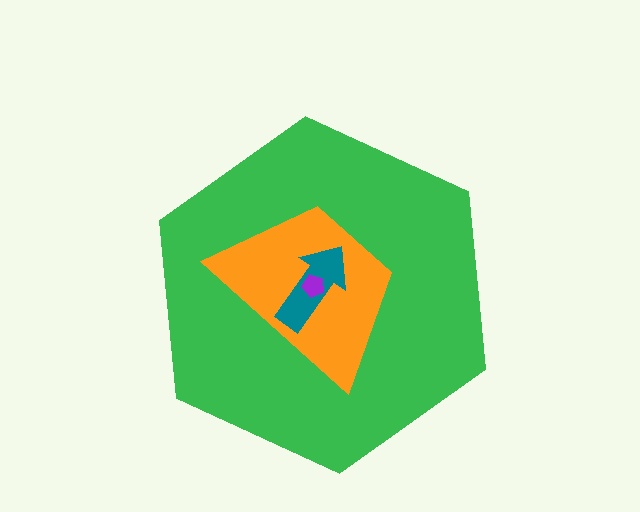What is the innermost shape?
The purple pentagon.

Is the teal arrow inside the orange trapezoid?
Yes.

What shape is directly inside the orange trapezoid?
The teal arrow.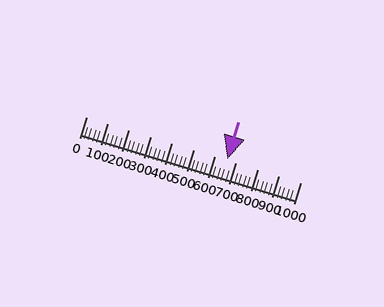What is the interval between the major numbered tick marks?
The major tick marks are spaced 100 units apart.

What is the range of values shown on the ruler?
The ruler shows values from 0 to 1000.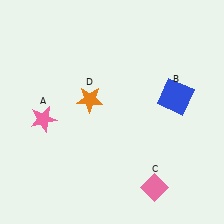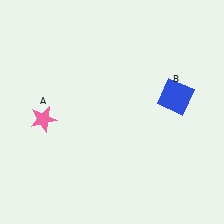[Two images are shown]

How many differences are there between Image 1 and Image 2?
There are 2 differences between the two images.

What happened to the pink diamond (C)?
The pink diamond (C) was removed in Image 2. It was in the bottom-right area of Image 1.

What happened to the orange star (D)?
The orange star (D) was removed in Image 2. It was in the top-left area of Image 1.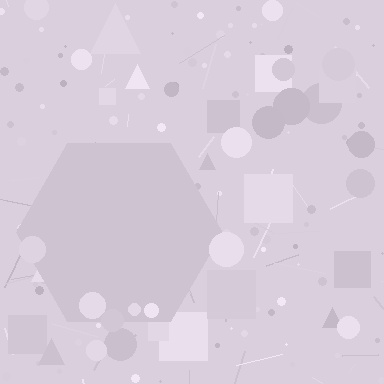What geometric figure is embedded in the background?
A hexagon is embedded in the background.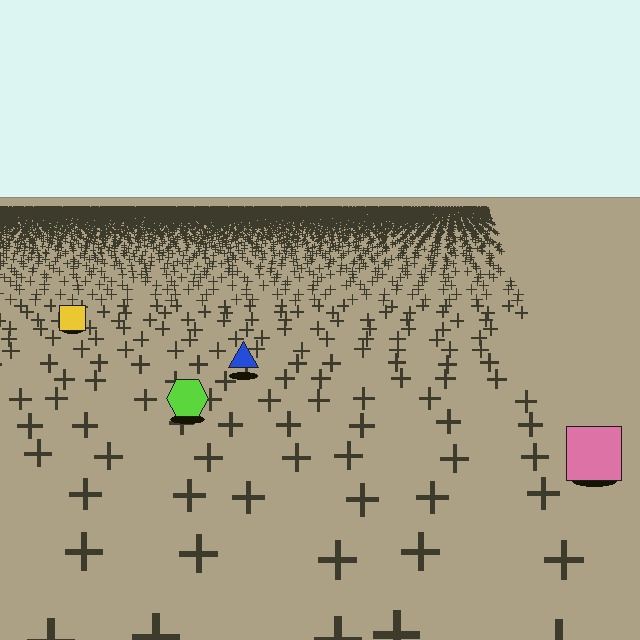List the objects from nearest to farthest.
From nearest to farthest: the pink square, the lime hexagon, the blue triangle, the yellow square.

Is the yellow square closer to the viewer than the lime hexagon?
No. The lime hexagon is closer — you can tell from the texture gradient: the ground texture is coarser near it.